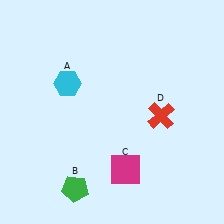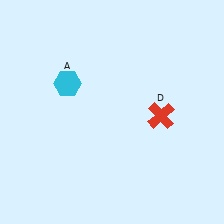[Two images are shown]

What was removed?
The green pentagon (B), the magenta square (C) were removed in Image 2.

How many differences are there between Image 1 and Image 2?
There are 2 differences between the two images.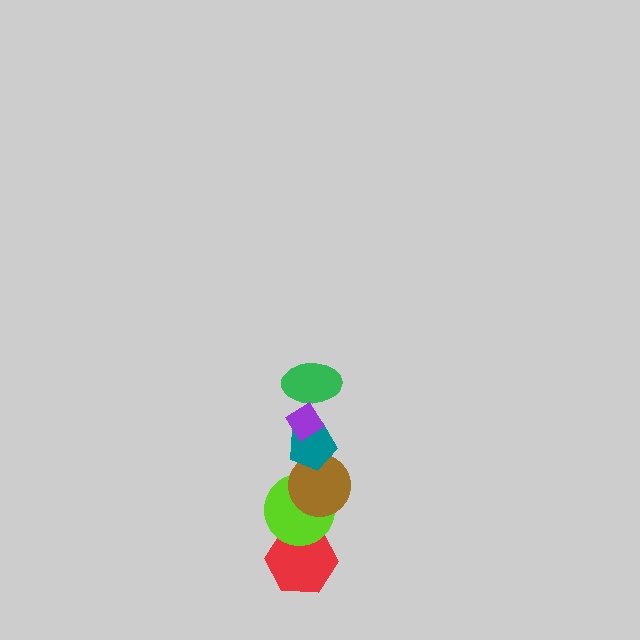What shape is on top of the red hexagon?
The lime circle is on top of the red hexagon.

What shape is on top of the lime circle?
The brown circle is on top of the lime circle.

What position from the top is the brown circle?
The brown circle is 4th from the top.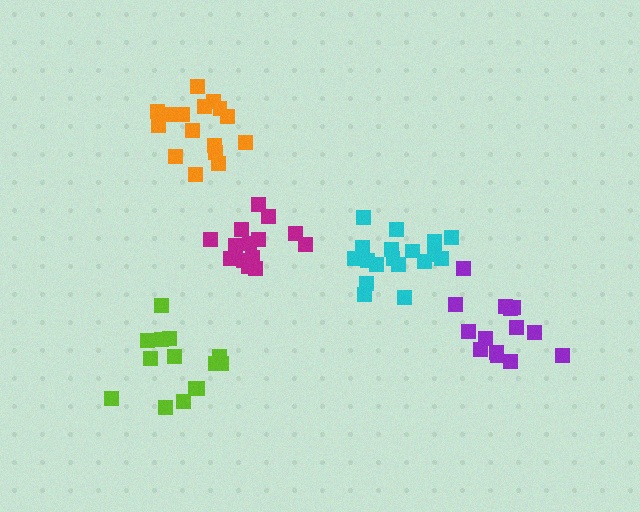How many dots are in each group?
Group 1: 14 dots, Group 2: 18 dots, Group 3: 16 dots, Group 4: 14 dots, Group 5: 14 dots (76 total).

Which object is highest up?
The orange cluster is topmost.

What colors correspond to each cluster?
The clusters are colored: magenta, cyan, orange, lime, purple.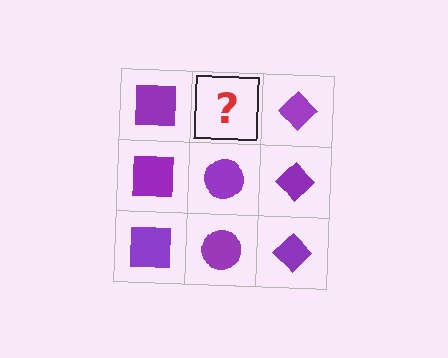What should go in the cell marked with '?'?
The missing cell should contain a purple circle.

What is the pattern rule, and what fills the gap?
The rule is that each column has a consistent shape. The gap should be filled with a purple circle.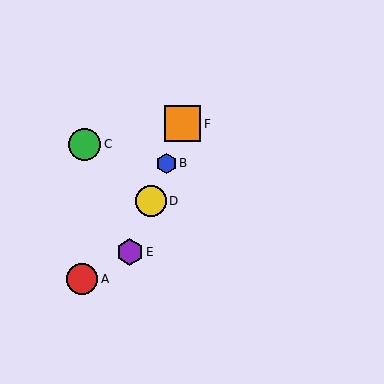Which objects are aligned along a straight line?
Objects B, D, E, F are aligned along a straight line.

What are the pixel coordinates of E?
Object E is at (130, 252).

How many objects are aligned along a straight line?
4 objects (B, D, E, F) are aligned along a straight line.